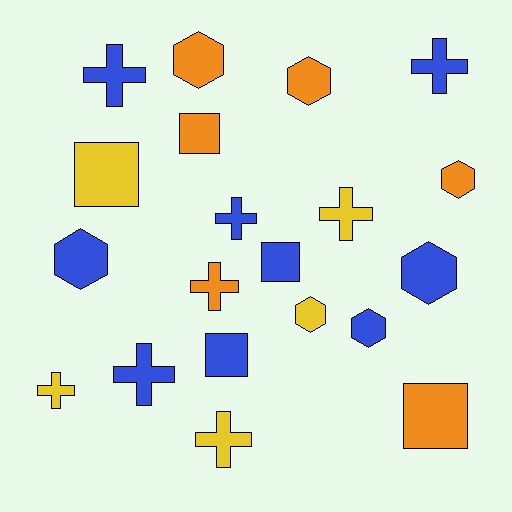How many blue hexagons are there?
There are 3 blue hexagons.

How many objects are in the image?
There are 20 objects.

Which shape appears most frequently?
Cross, with 8 objects.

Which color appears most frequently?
Blue, with 9 objects.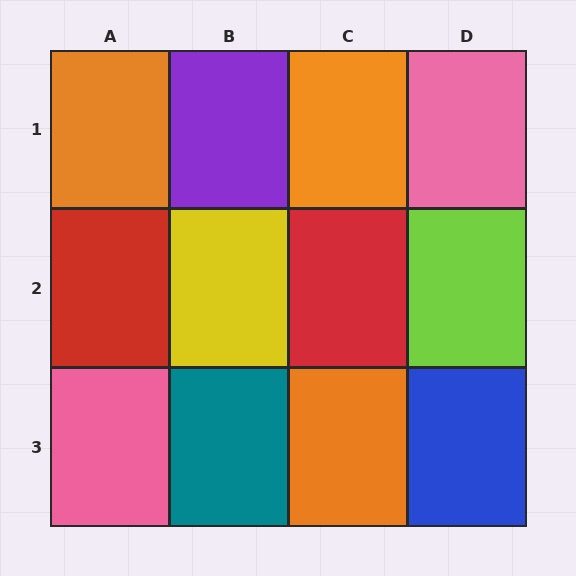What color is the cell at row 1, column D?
Pink.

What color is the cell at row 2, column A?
Red.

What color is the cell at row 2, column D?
Lime.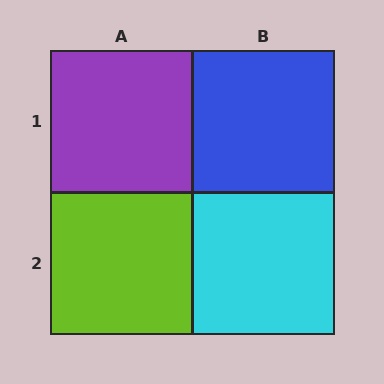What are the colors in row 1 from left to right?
Purple, blue.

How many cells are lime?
1 cell is lime.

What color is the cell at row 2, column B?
Cyan.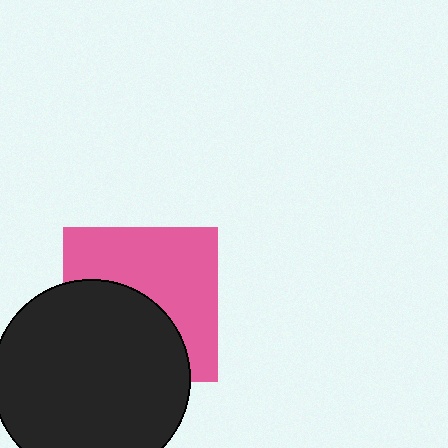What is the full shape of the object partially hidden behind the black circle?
The partially hidden object is a pink square.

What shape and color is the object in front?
The object in front is a black circle.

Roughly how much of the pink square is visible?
About half of it is visible (roughly 54%).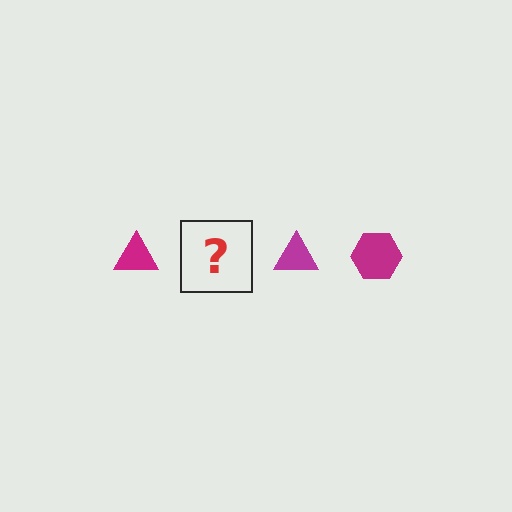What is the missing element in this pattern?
The missing element is a magenta hexagon.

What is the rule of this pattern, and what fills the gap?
The rule is that the pattern cycles through triangle, hexagon shapes in magenta. The gap should be filled with a magenta hexagon.